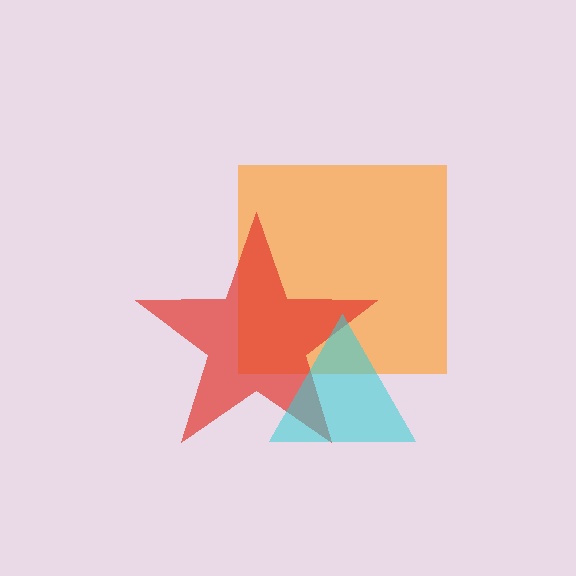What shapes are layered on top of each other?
The layered shapes are: an orange square, a red star, a cyan triangle.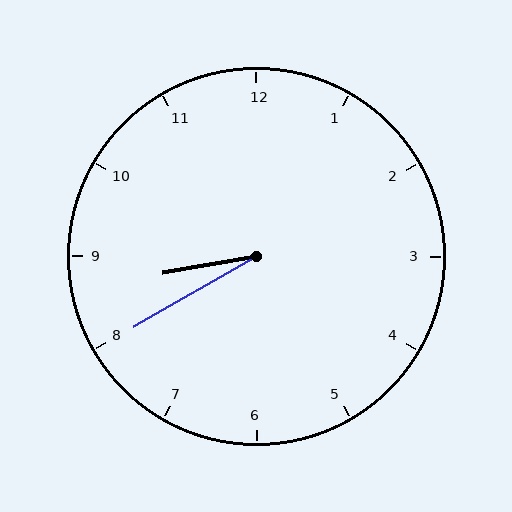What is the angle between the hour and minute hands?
Approximately 20 degrees.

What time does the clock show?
8:40.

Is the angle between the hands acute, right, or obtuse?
It is acute.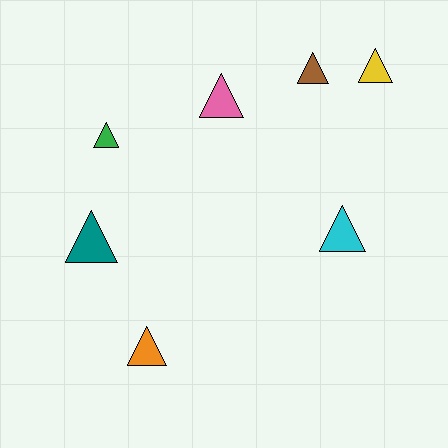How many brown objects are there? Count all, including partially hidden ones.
There is 1 brown object.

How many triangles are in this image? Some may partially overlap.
There are 7 triangles.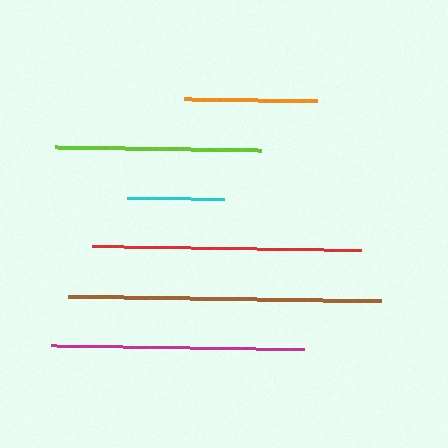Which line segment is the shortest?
The cyan line is the shortest at approximately 97 pixels.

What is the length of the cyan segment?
The cyan segment is approximately 97 pixels long.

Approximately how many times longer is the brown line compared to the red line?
The brown line is approximately 1.2 times the length of the red line.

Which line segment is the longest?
The brown line is the longest at approximately 313 pixels.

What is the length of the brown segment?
The brown segment is approximately 313 pixels long.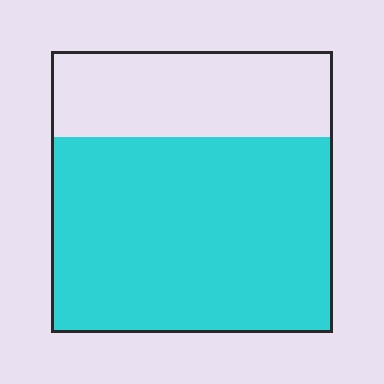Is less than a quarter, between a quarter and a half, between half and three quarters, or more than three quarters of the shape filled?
Between half and three quarters.